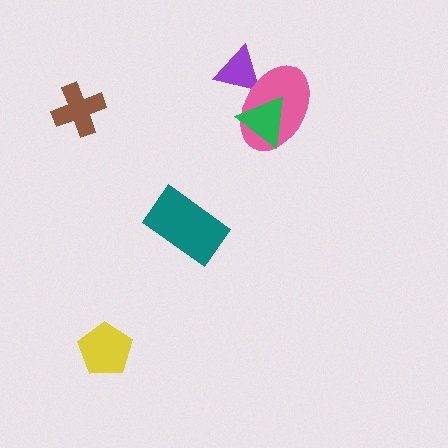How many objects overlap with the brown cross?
0 objects overlap with the brown cross.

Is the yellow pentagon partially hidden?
No, no other shape covers it.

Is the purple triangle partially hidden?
Yes, it is partially covered by another shape.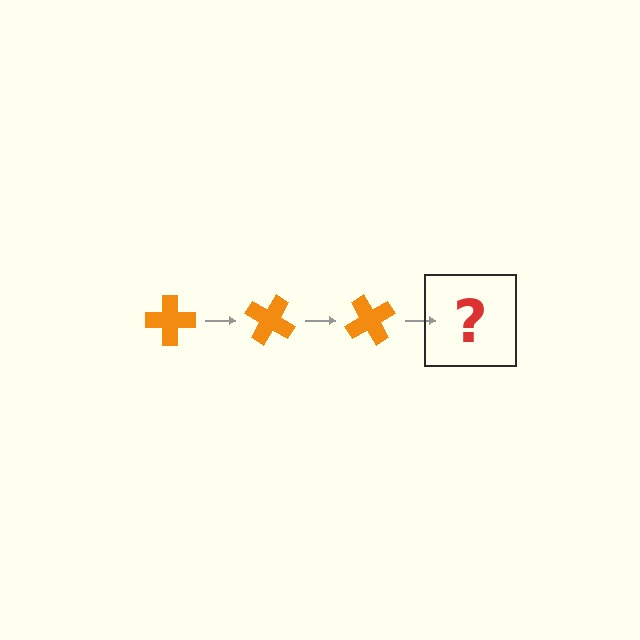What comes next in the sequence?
The next element should be an orange cross rotated 90 degrees.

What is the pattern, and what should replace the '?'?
The pattern is that the cross rotates 30 degrees each step. The '?' should be an orange cross rotated 90 degrees.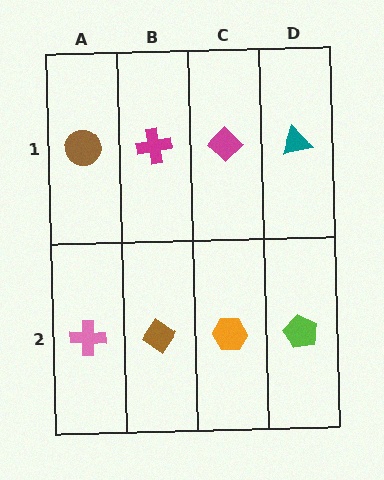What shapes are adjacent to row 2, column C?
A magenta diamond (row 1, column C), a brown diamond (row 2, column B), a lime pentagon (row 2, column D).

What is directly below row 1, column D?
A lime pentagon.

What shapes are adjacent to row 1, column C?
An orange hexagon (row 2, column C), a magenta cross (row 1, column B), a teal triangle (row 1, column D).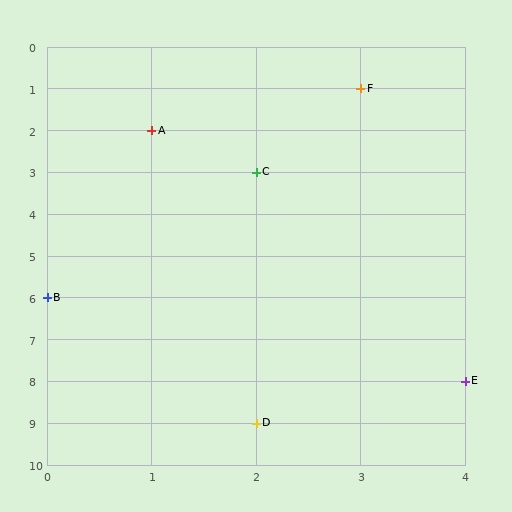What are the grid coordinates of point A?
Point A is at grid coordinates (1, 2).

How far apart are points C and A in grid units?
Points C and A are 1 column and 1 row apart (about 1.4 grid units diagonally).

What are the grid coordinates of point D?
Point D is at grid coordinates (2, 9).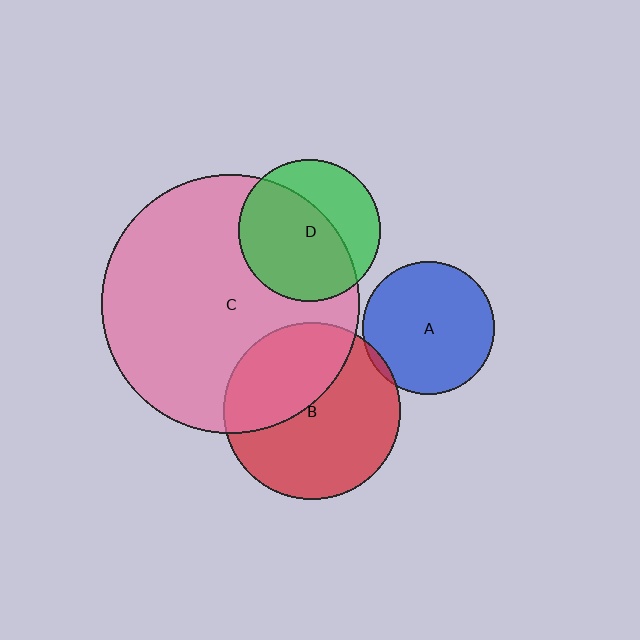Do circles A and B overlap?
Yes.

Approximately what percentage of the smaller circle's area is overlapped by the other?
Approximately 5%.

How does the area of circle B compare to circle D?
Approximately 1.5 times.